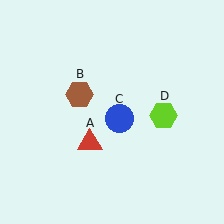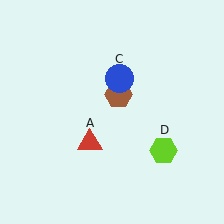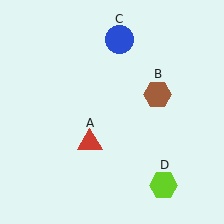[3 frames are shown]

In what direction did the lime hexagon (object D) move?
The lime hexagon (object D) moved down.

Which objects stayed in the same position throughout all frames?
Red triangle (object A) remained stationary.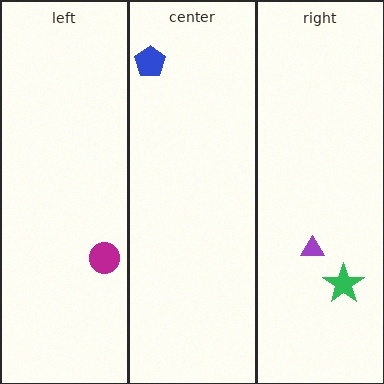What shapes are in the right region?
The purple triangle, the green star.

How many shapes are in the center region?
1.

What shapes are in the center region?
The blue pentagon.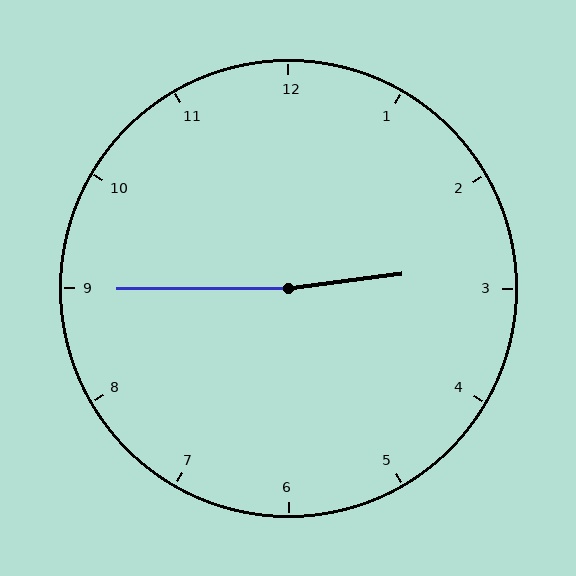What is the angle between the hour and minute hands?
Approximately 172 degrees.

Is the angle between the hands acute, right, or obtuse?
It is obtuse.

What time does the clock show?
2:45.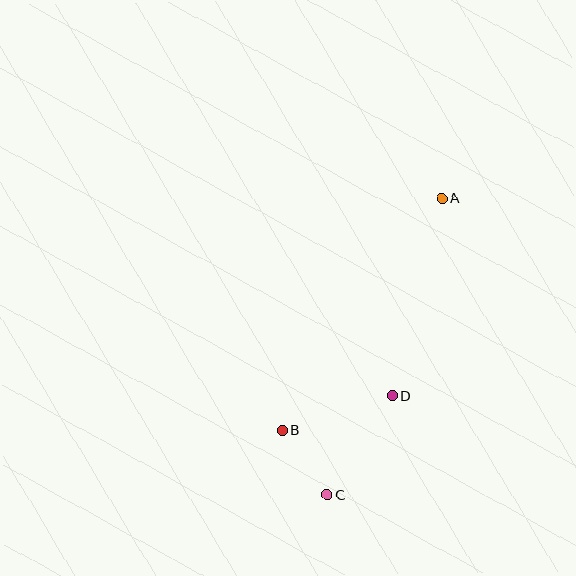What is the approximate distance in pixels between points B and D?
The distance between B and D is approximately 115 pixels.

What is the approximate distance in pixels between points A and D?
The distance between A and D is approximately 203 pixels.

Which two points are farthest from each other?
Points A and C are farthest from each other.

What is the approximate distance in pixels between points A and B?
The distance between A and B is approximately 281 pixels.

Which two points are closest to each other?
Points B and C are closest to each other.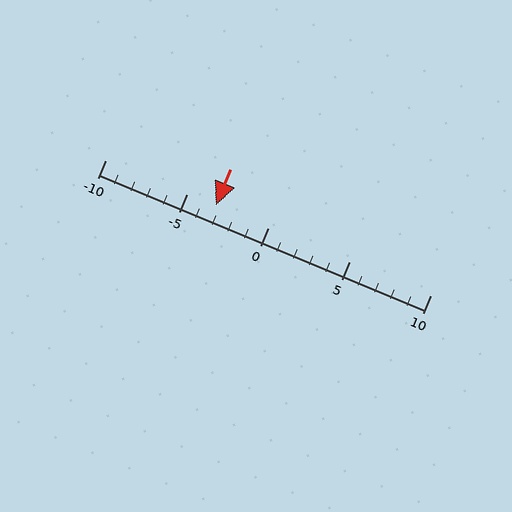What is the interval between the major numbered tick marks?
The major tick marks are spaced 5 units apart.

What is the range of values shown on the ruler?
The ruler shows values from -10 to 10.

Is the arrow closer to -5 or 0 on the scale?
The arrow is closer to -5.